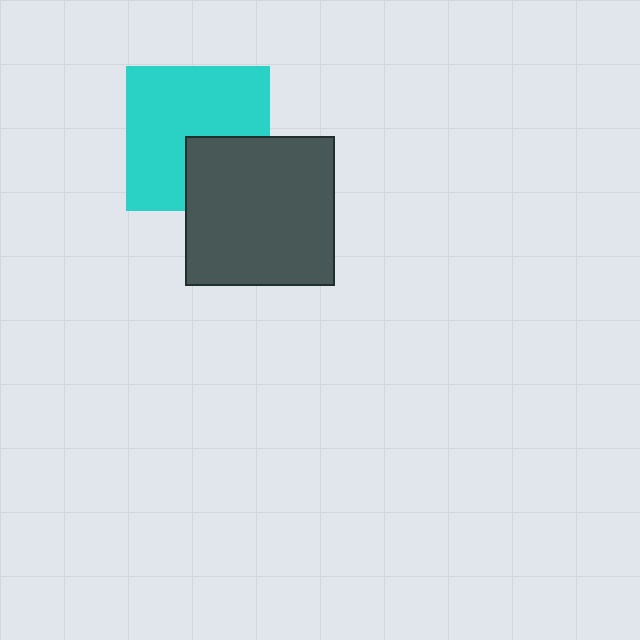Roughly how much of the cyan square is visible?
Most of it is visible (roughly 70%).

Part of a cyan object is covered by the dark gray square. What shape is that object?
It is a square.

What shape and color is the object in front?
The object in front is a dark gray square.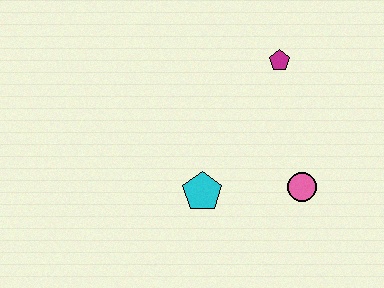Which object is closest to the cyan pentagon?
The pink circle is closest to the cyan pentagon.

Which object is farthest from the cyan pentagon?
The magenta pentagon is farthest from the cyan pentagon.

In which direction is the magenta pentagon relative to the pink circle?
The magenta pentagon is above the pink circle.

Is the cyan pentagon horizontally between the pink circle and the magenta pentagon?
No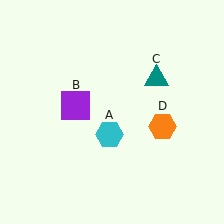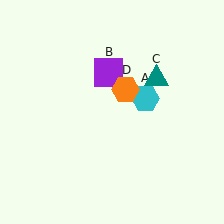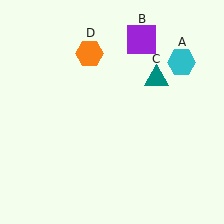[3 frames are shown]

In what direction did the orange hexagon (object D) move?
The orange hexagon (object D) moved up and to the left.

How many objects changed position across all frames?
3 objects changed position: cyan hexagon (object A), purple square (object B), orange hexagon (object D).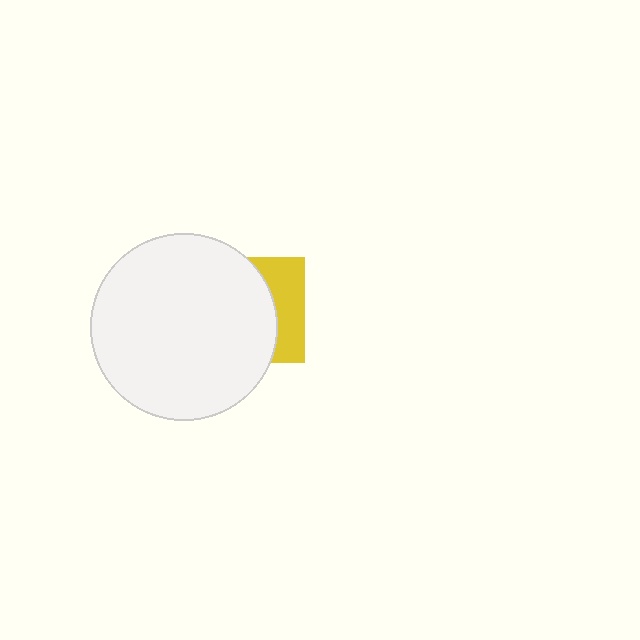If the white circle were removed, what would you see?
You would see the complete yellow square.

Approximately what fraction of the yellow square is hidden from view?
Roughly 67% of the yellow square is hidden behind the white circle.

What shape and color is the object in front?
The object in front is a white circle.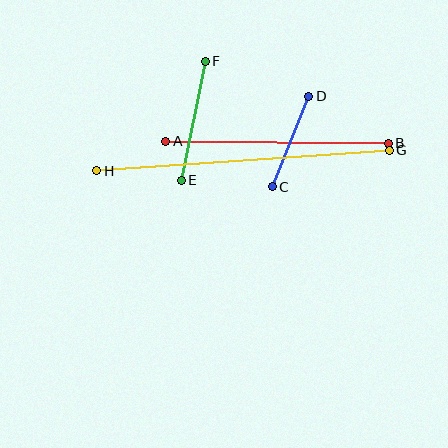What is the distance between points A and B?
The distance is approximately 223 pixels.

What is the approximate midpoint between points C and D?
The midpoint is at approximately (290, 142) pixels.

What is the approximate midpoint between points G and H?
The midpoint is at approximately (243, 160) pixels.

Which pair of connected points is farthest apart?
Points G and H are farthest apart.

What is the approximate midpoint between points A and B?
The midpoint is at approximately (277, 142) pixels.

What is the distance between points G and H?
The distance is approximately 293 pixels.